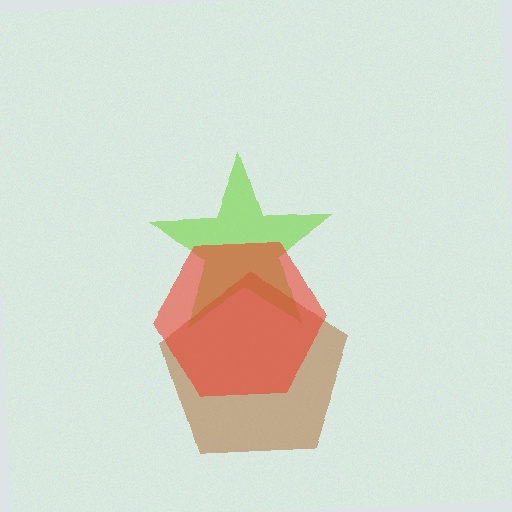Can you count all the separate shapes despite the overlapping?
Yes, there are 3 separate shapes.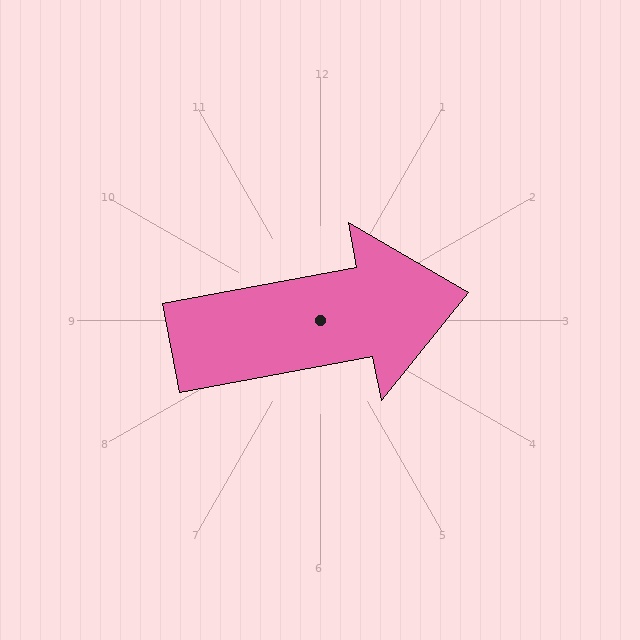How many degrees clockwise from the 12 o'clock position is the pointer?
Approximately 79 degrees.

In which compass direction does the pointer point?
East.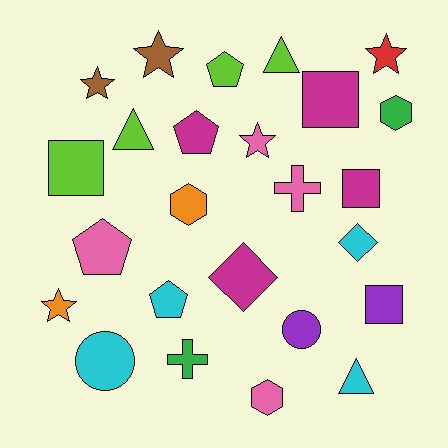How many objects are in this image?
There are 25 objects.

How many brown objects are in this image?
There are 2 brown objects.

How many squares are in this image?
There are 4 squares.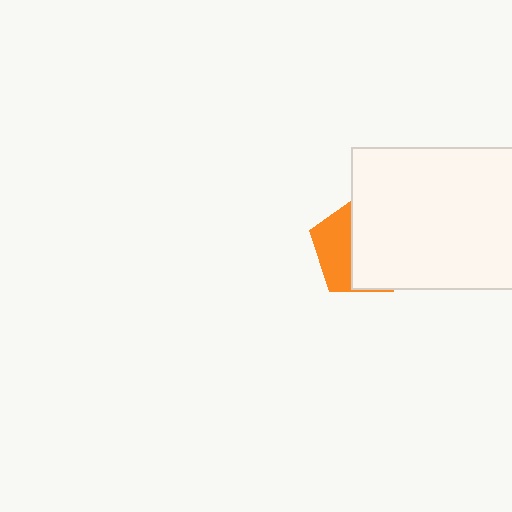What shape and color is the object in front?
The object in front is a white rectangle.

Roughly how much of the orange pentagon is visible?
A small part of it is visible (roughly 38%).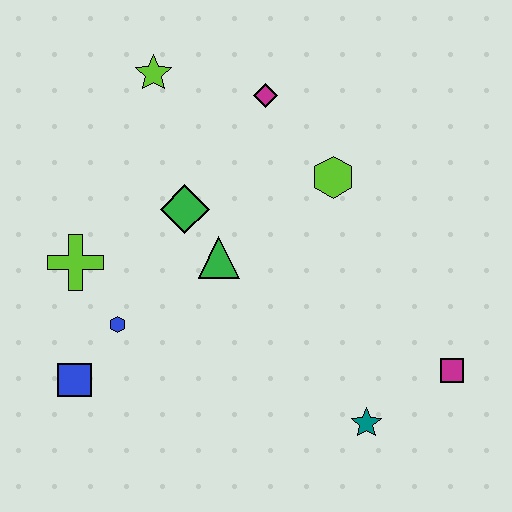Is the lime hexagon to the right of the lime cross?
Yes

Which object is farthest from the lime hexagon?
The blue square is farthest from the lime hexagon.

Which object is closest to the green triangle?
The green diamond is closest to the green triangle.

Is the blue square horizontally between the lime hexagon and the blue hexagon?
No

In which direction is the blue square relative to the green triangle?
The blue square is to the left of the green triangle.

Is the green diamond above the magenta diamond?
No